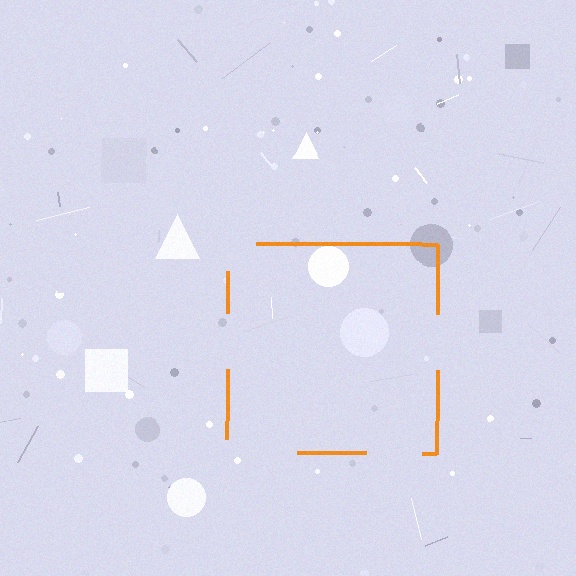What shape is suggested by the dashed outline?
The dashed outline suggests a square.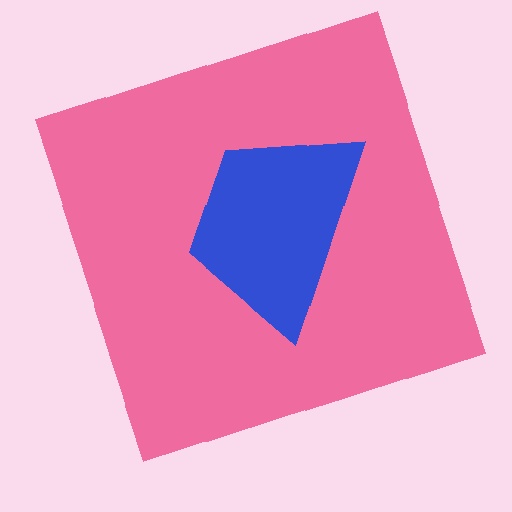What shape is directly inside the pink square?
The blue trapezoid.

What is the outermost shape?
The pink square.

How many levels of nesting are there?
2.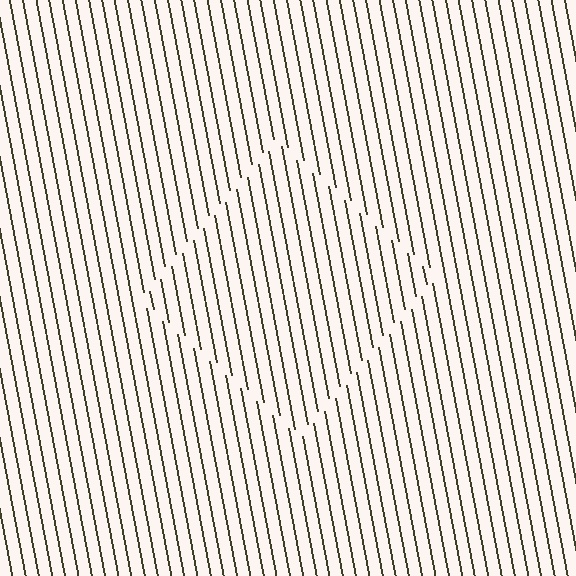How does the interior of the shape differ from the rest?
The interior of the shape contains the same grating, shifted by half a period — the contour is defined by the phase discontinuity where line-ends from the inner and outer gratings abut.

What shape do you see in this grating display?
An illusory square. The interior of the shape contains the same grating, shifted by half a period — the contour is defined by the phase discontinuity where line-ends from the inner and outer gratings abut.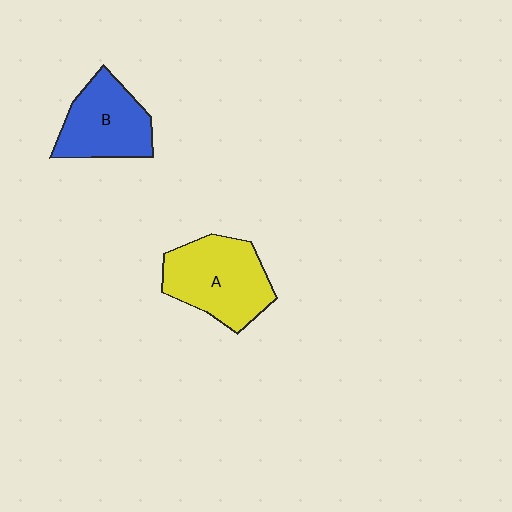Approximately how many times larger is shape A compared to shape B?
Approximately 1.2 times.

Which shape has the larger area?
Shape A (yellow).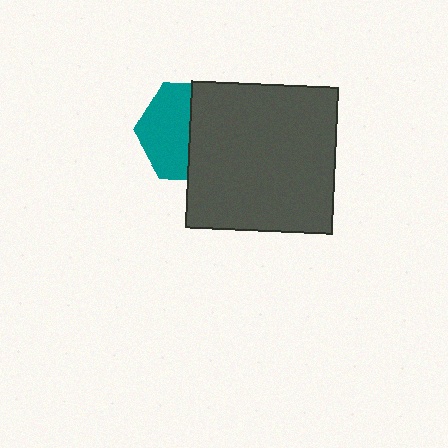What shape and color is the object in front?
The object in front is a dark gray square.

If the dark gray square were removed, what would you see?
You would see the complete teal hexagon.